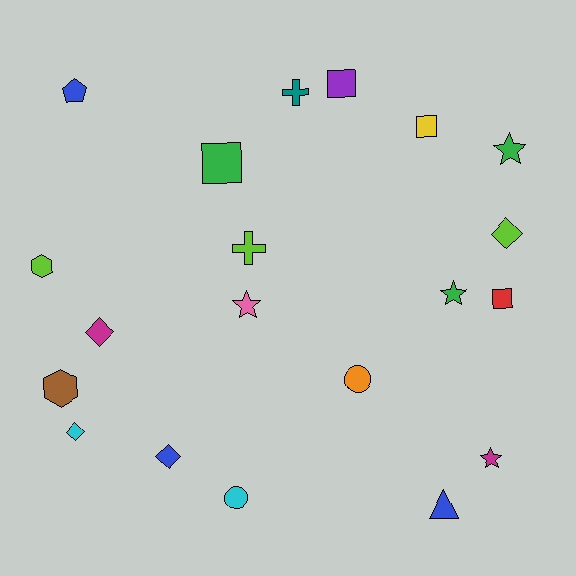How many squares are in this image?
There are 4 squares.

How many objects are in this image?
There are 20 objects.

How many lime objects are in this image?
There are 3 lime objects.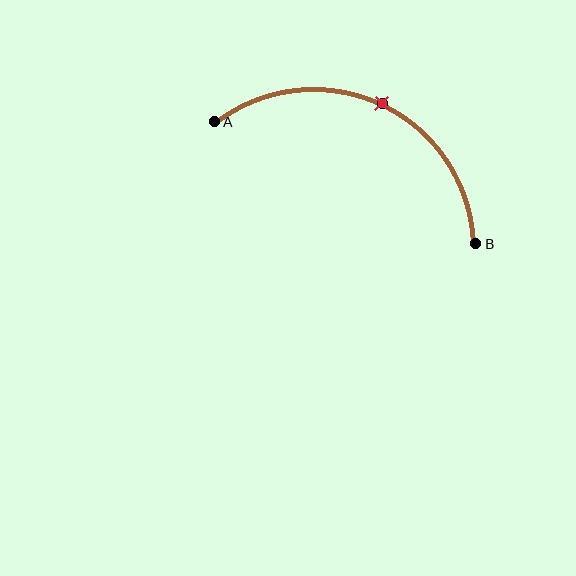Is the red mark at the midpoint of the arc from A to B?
Yes. The red mark lies on the arc at equal arc-length from both A and B — it is the arc midpoint.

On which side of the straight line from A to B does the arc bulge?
The arc bulges above the straight line connecting A and B.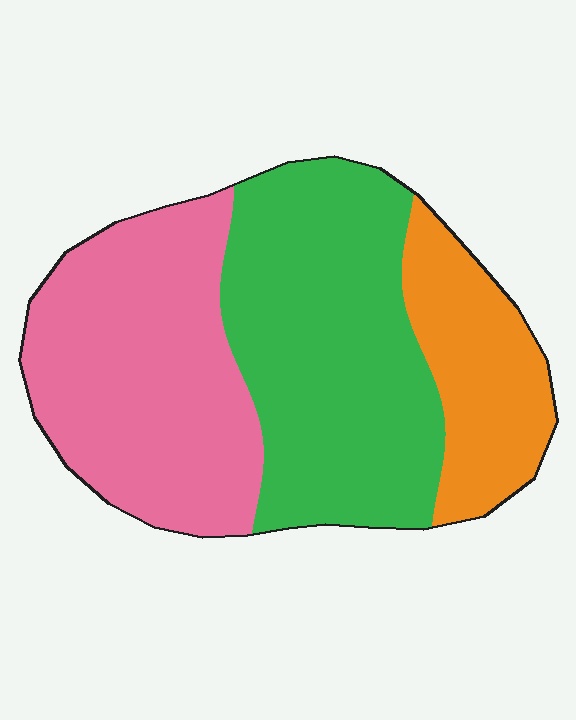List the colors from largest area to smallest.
From largest to smallest: green, pink, orange.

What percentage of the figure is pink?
Pink covers 39% of the figure.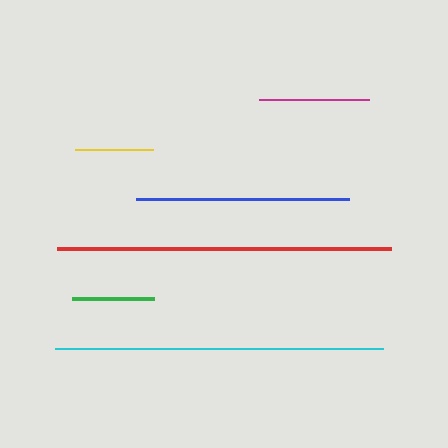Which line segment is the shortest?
The yellow line is the shortest at approximately 79 pixels.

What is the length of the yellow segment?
The yellow segment is approximately 79 pixels long.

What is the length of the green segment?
The green segment is approximately 82 pixels long.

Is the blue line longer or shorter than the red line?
The red line is longer than the blue line.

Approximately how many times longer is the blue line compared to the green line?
The blue line is approximately 2.6 times the length of the green line.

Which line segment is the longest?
The red line is the longest at approximately 333 pixels.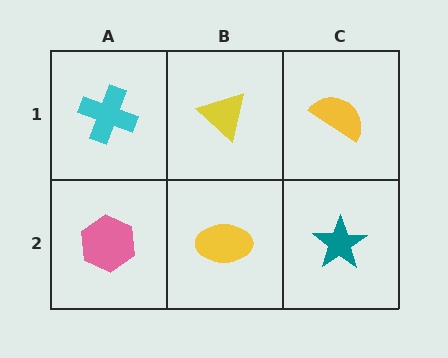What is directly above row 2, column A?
A cyan cross.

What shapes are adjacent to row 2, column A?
A cyan cross (row 1, column A), a yellow ellipse (row 2, column B).